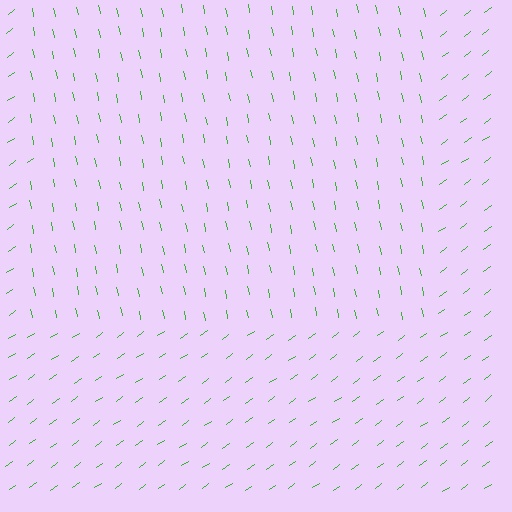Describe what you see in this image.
The image is filled with small green line segments. A rectangle region in the image has lines oriented differently from the surrounding lines, creating a visible texture boundary.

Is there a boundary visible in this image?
Yes, there is a texture boundary formed by a change in line orientation.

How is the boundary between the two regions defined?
The boundary is defined purely by a change in line orientation (approximately 65 degrees difference). All lines are the same color and thickness.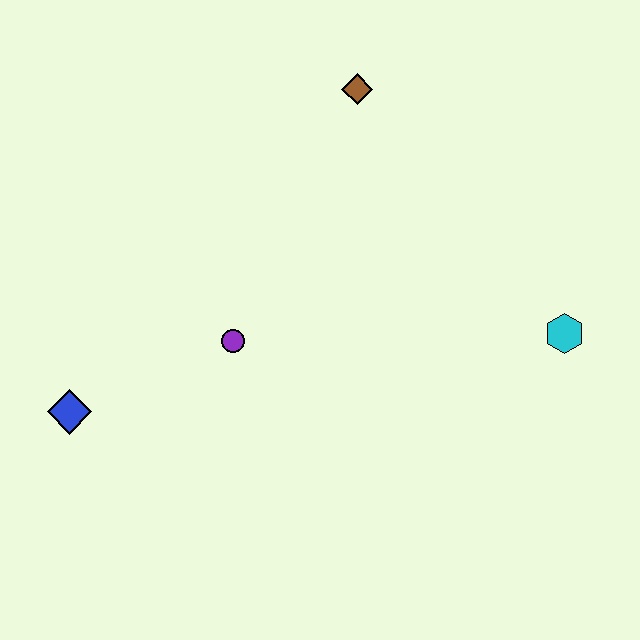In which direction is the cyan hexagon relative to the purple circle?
The cyan hexagon is to the right of the purple circle.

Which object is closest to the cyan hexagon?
The brown diamond is closest to the cyan hexagon.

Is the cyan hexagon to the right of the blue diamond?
Yes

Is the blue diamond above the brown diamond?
No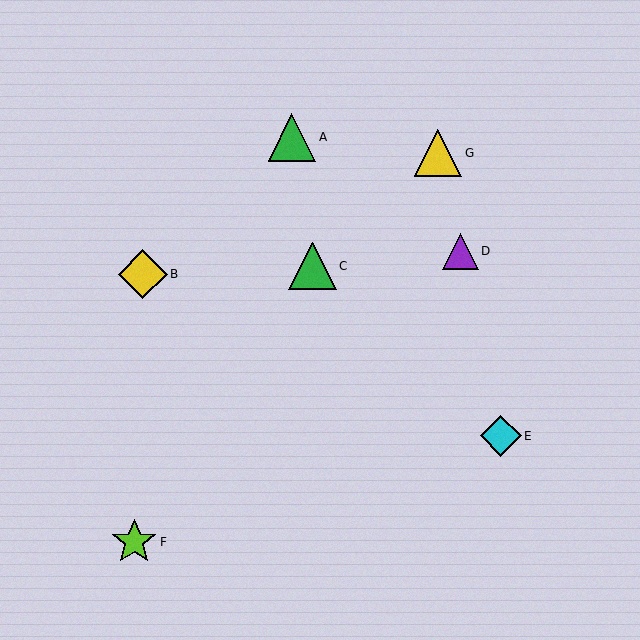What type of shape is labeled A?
Shape A is a green triangle.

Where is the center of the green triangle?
The center of the green triangle is at (312, 266).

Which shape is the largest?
The yellow diamond (labeled B) is the largest.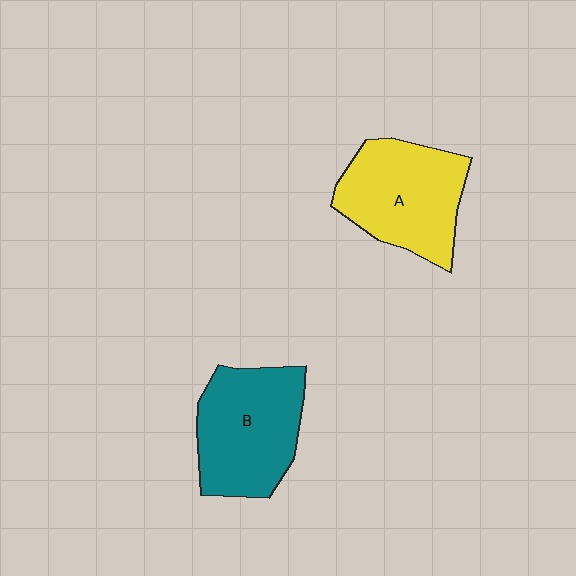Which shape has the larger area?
Shape B (teal).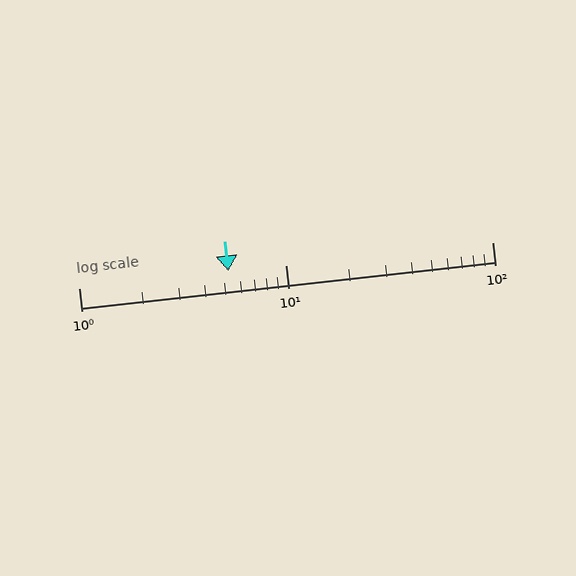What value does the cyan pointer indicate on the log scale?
The pointer indicates approximately 5.3.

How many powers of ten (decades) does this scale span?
The scale spans 2 decades, from 1 to 100.